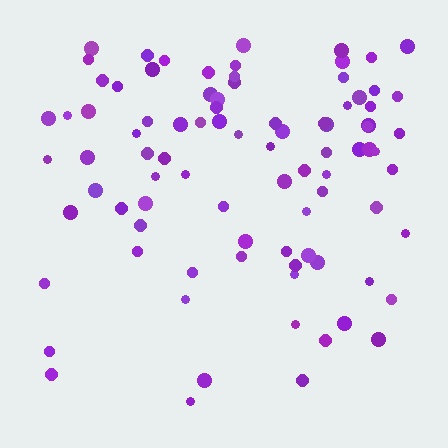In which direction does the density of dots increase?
From bottom to top, with the top side densest.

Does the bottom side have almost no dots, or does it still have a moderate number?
Still a moderate number, just noticeably fewer than the top.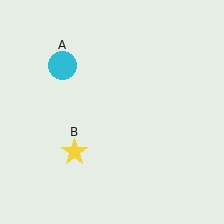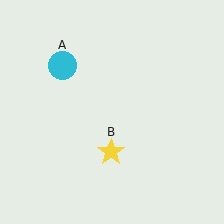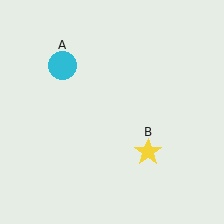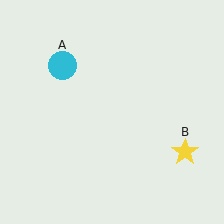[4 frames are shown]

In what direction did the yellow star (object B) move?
The yellow star (object B) moved right.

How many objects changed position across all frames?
1 object changed position: yellow star (object B).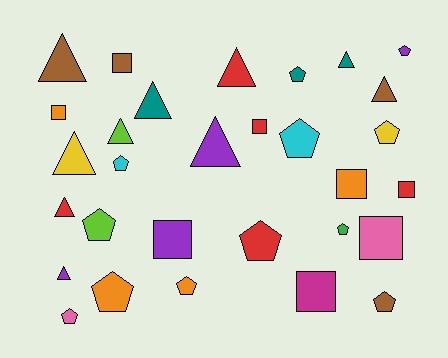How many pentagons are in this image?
There are 12 pentagons.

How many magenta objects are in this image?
There is 1 magenta object.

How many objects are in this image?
There are 30 objects.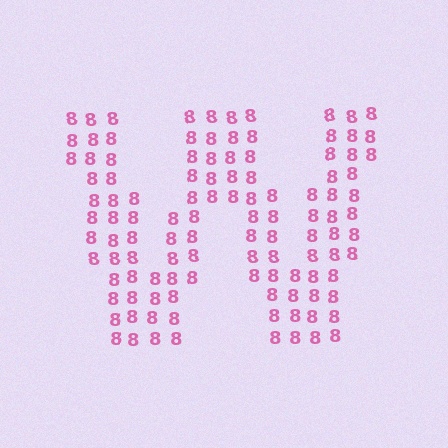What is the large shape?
The large shape is the letter W.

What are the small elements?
The small elements are digit 8's.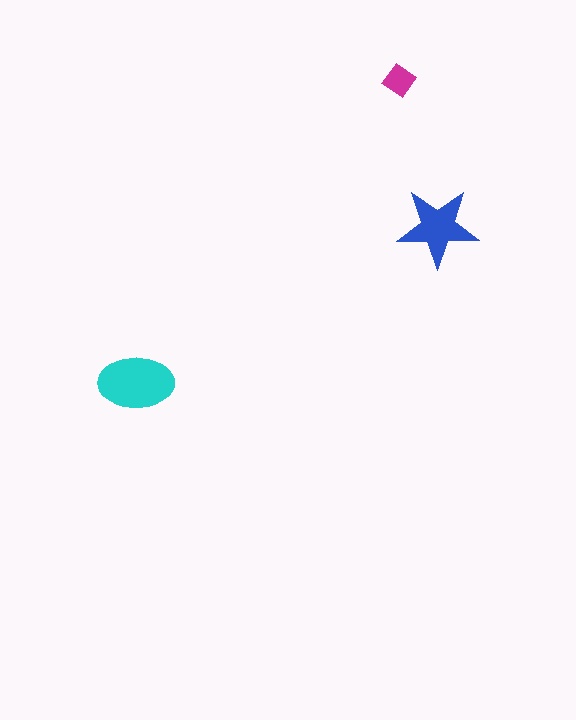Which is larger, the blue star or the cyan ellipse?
The cyan ellipse.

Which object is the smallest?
The magenta diamond.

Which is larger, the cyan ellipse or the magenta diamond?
The cyan ellipse.